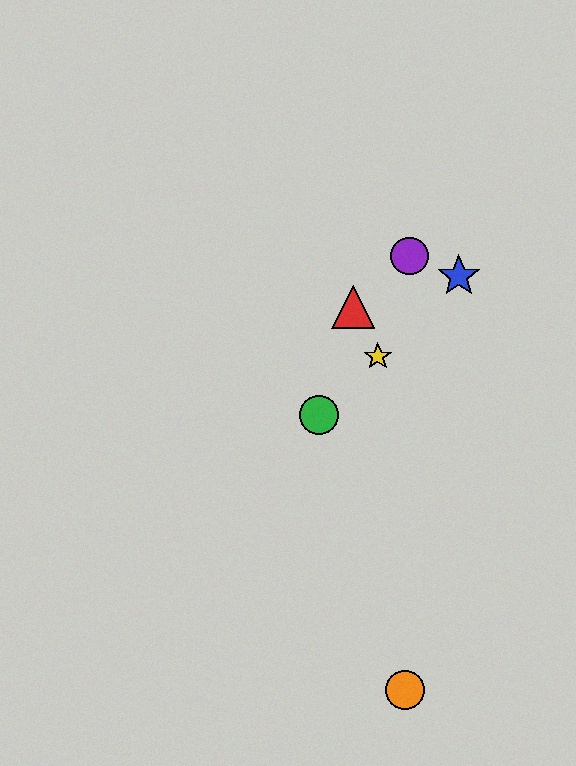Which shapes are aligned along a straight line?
The blue star, the green circle, the yellow star are aligned along a straight line.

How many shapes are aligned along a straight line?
3 shapes (the blue star, the green circle, the yellow star) are aligned along a straight line.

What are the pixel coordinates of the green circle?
The green circle is at (319, 415).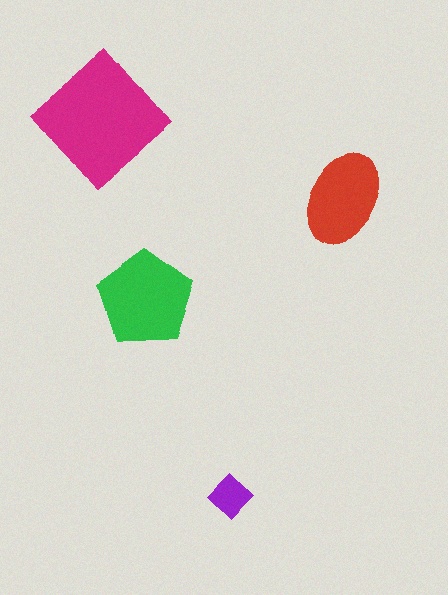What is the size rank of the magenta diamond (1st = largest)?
1st.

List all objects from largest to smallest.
The magenta diamond, the green pentagon, the red ellipse, the purple diamond.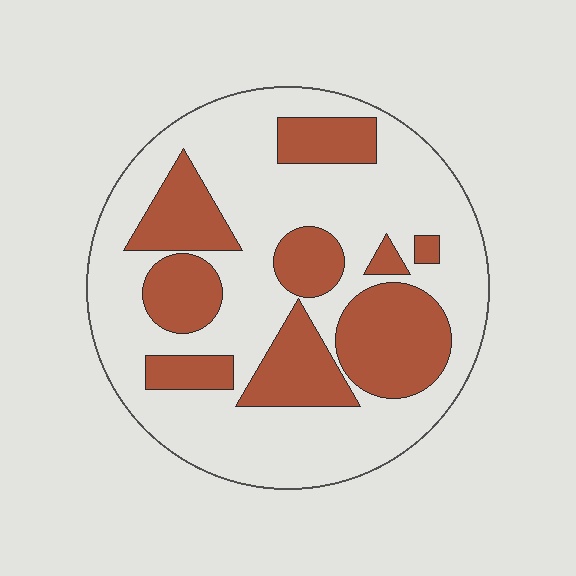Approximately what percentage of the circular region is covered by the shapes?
Approximately 35%.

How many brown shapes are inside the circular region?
9.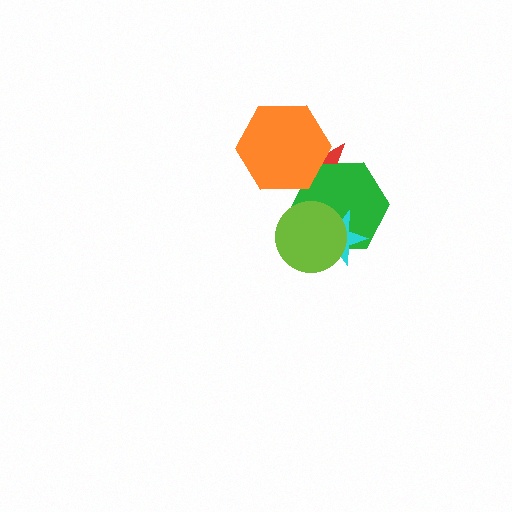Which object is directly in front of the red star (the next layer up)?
The green hexagon is directly in front of the red star.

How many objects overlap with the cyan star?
2 objects overlap with the cyan star.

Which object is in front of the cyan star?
The lime circle is in front of the cyan star.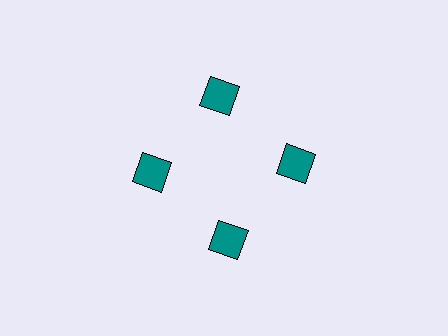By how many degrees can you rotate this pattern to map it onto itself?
The pattern maps onto itself every 90 degrees of rotation.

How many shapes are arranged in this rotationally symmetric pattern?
There are 4 shapes, arranged in 4 groups of 1.